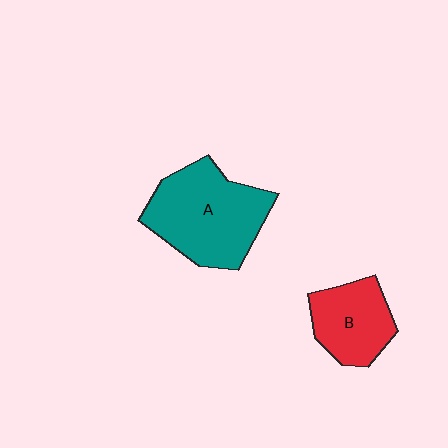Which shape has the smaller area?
Shape B (red).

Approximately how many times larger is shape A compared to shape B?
Approximately 1.6 times.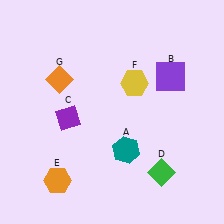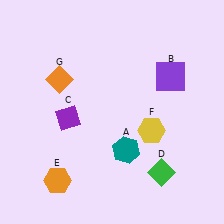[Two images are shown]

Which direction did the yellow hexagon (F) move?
The yellow hexagon (F) moved down.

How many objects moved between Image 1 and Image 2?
1 object moved between the two images.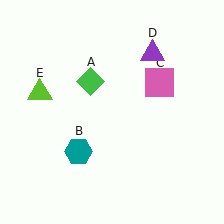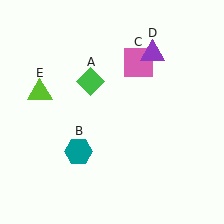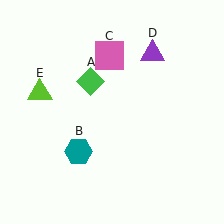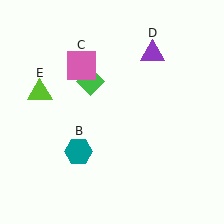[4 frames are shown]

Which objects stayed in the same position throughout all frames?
Green diamond (object A) and teal hexagon (object B) and purple triangle (object D) and lime triangle (object E) remained stationary.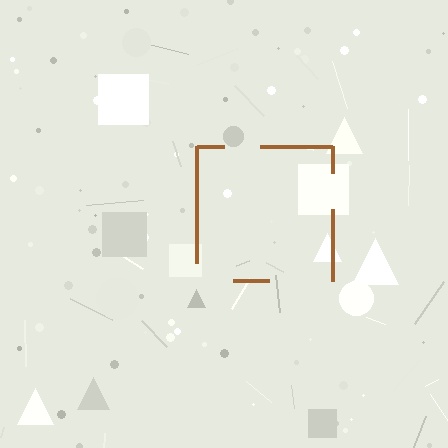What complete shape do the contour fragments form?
The contour fragments form a square.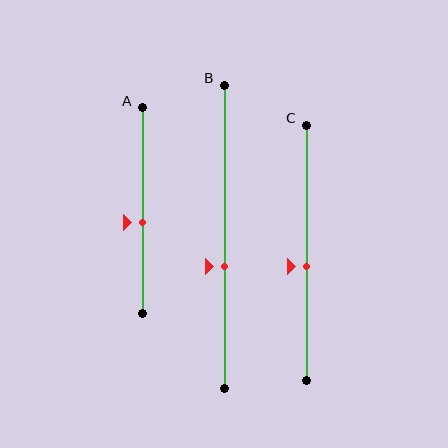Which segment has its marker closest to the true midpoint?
Segment C has its marker closest to the true midpoint.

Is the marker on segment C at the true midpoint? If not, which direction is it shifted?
No, the marker on segment C is shifted downward by about 6% of the segment length.